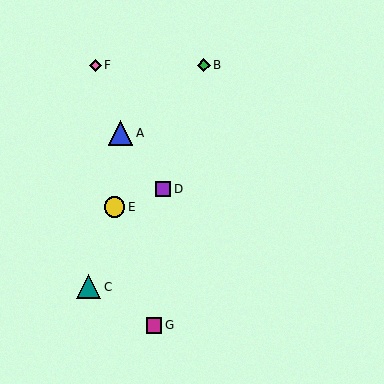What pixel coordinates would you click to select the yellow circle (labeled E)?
Click at (114, 207) to select the yellow circle E.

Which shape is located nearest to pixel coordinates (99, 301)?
The teal triangle (labeled C) at (89, 287) is nearest to that location.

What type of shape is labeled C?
Shape C is a teal triangle.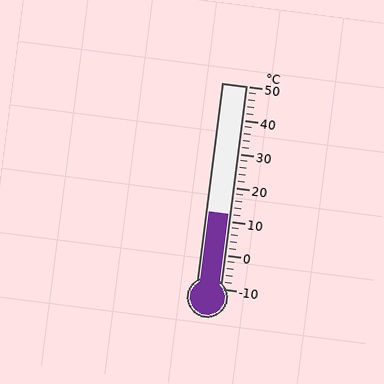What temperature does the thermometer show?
The thermometer shows approximately 12°C.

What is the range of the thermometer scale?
The thermometer scale ranges from -10°C to 50°C.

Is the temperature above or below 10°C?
The temperature is above 10°C.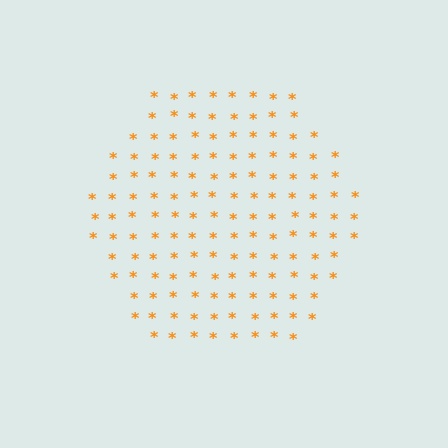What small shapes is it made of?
It is made of small asterisks.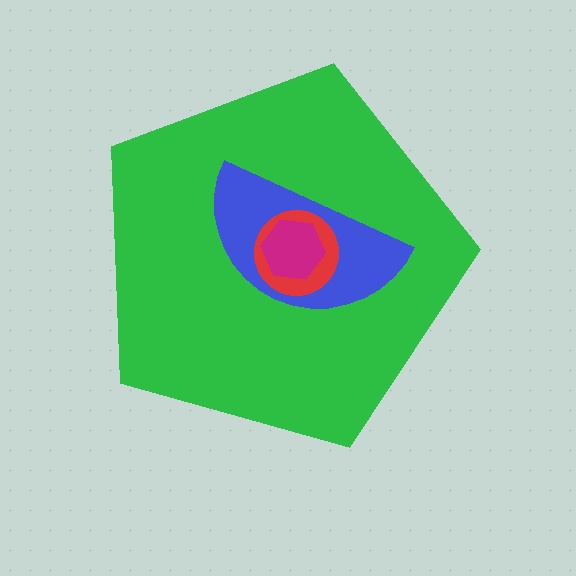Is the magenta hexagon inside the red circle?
Yes.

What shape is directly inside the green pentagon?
The blue semicircle.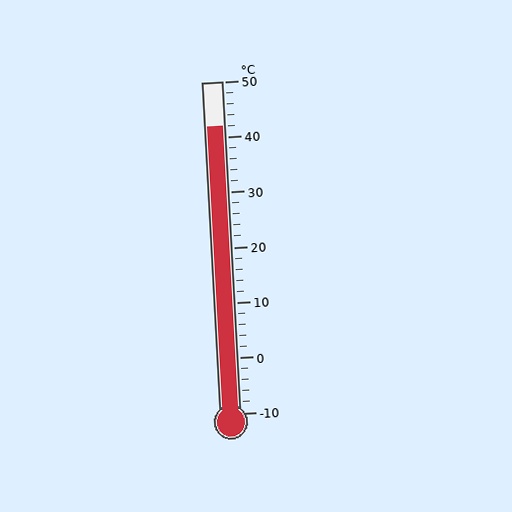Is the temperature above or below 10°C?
The temperature is above 10°C.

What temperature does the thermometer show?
The thermometer shows approximately 42°C.